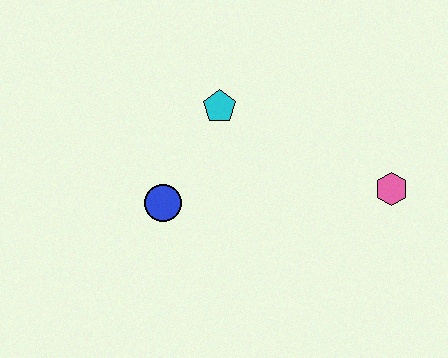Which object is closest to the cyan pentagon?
The blue circle is closest to the cyan pentagon.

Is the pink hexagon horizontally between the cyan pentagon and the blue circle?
No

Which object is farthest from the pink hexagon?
The blue circle is farthest from the pink hexagon.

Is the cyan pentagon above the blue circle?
Yes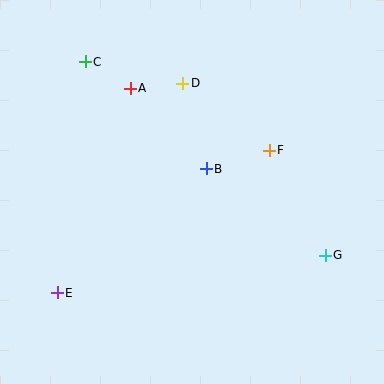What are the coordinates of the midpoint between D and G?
The midpoint between D and G is at (254, 169).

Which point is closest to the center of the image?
Point B at (206, 169) is closest to the center.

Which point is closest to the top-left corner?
Point C is closest to the top-left corner.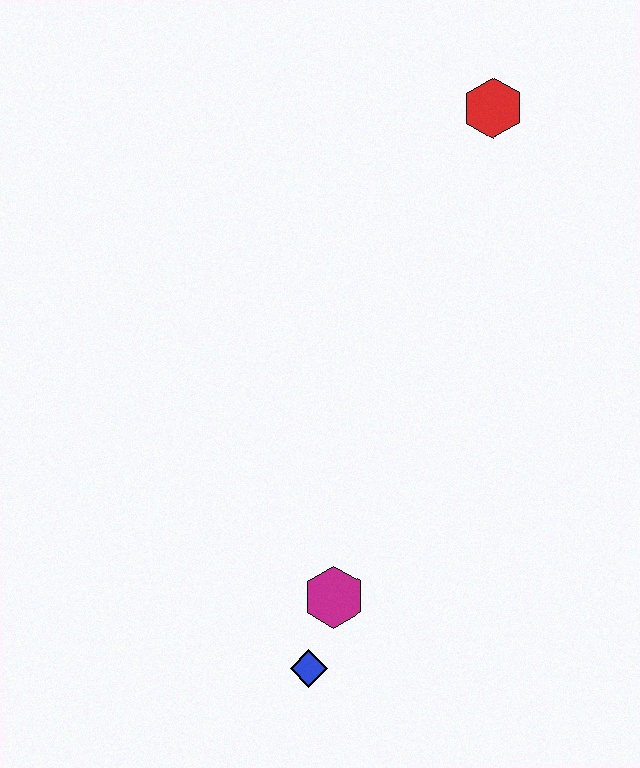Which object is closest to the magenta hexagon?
The blue diamond is closest to the magenta hexagon.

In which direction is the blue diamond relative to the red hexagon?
The blue diamond is below the red hexagon.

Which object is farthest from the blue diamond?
The red hexagon is farthest from the blue diamond.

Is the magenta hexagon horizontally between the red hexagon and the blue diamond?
Yes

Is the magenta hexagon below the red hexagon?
Yes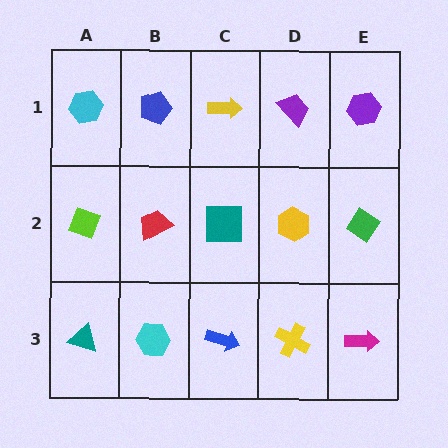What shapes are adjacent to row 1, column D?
A yellow hexagon (row 2, column D), a yellow arrow (row 1, column C), a purple hexagon (row 1, column E).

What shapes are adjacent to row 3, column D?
A yellow hexagon (row 2, column D), a blue arrow (row 3, column C), a magenta arrow (row 3, column E).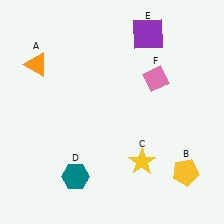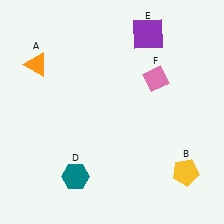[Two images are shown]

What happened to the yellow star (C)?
The yellow star (C) was removed in Image 2. It was in the bottom-right area of Image 1.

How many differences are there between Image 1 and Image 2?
There is 1 difference between the two images.